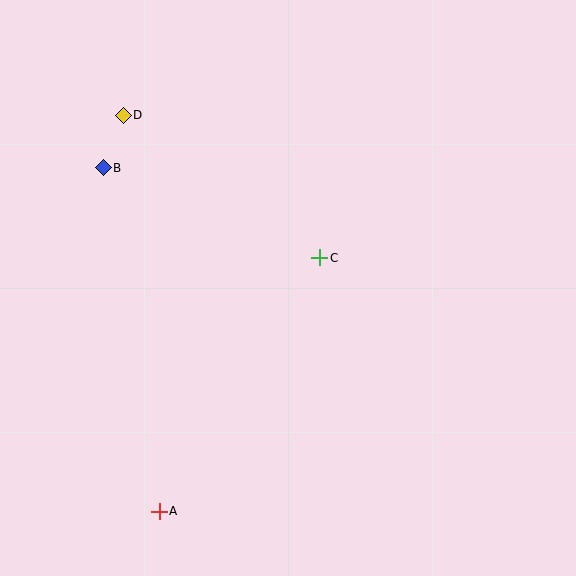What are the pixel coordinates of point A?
Point A is at (159, 511).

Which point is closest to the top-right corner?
Point C is closest to the top-right corner.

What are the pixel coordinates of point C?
Point C is at (320, 258).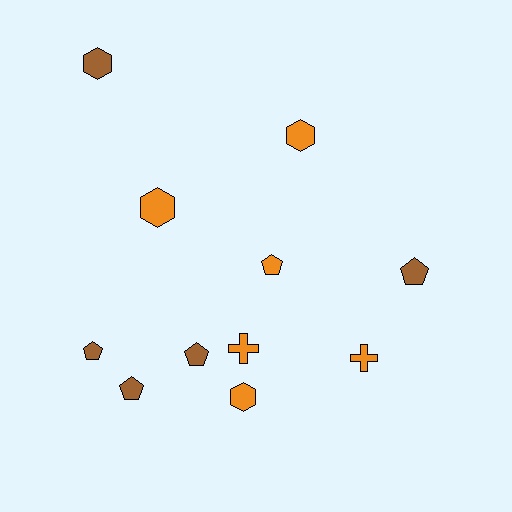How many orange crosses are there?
There are 2 orange crosses.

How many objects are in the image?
There are 11 objects.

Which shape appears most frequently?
Pentagon, with 5 objects.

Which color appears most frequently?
Orange, with 6 objects.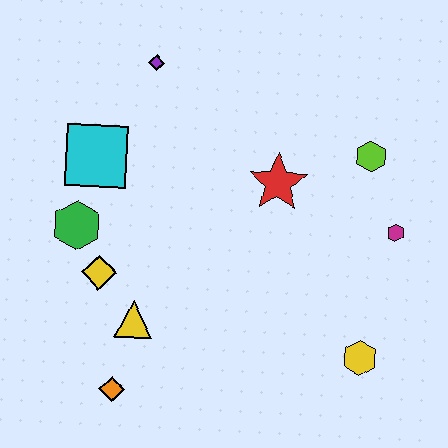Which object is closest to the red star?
The lime hexagon is closest to the red star.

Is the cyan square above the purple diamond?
No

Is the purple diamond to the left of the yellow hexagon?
Yes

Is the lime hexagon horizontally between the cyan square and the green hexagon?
No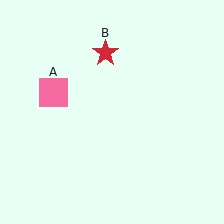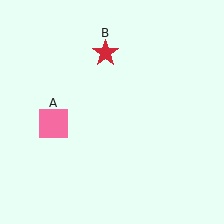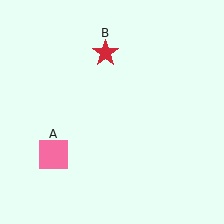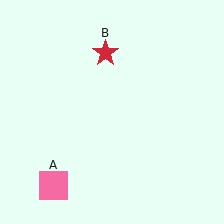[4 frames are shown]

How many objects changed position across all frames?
1 object changed position: pink square (object A).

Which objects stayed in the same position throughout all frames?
Red star (object B) remained stationary.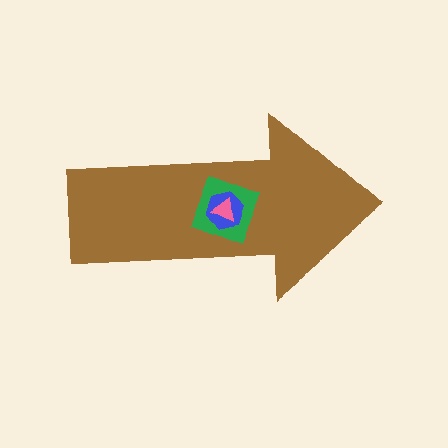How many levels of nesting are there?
4.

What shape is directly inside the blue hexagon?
The pink triangle.